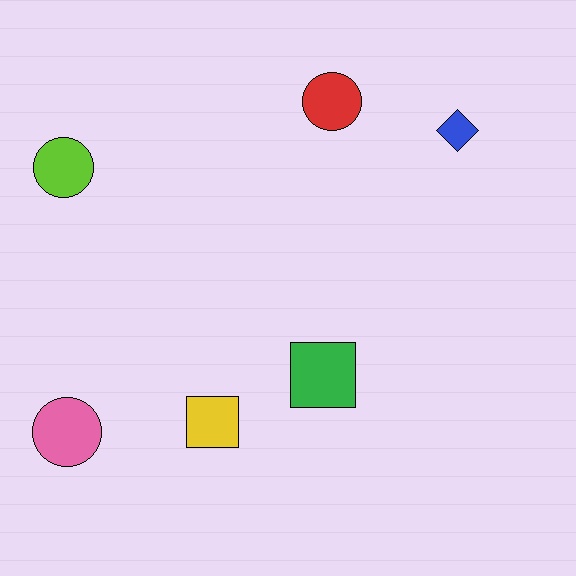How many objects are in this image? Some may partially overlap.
There are 6 objects.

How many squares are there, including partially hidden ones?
There are 2 squares.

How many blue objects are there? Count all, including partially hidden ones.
There is 1 blue object.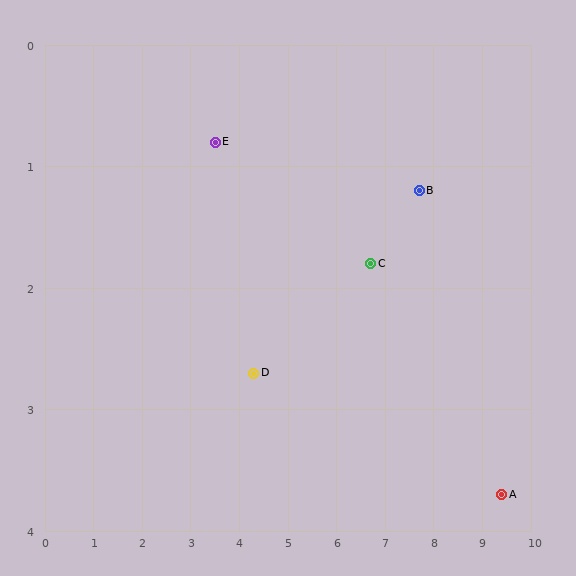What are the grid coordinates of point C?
Point C is at approximately (6.7, 1.8).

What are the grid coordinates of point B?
Point B is at approximately (7.7, 1.2).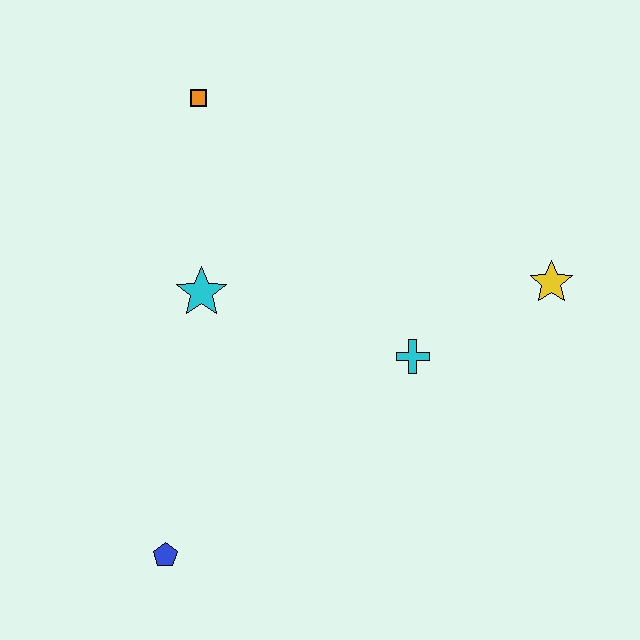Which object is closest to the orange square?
The cyan star is closest to the orange square.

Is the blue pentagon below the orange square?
Yes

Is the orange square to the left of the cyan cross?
Yes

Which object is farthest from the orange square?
The blue pentagon is farthest from the orange square.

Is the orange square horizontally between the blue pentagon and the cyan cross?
Yes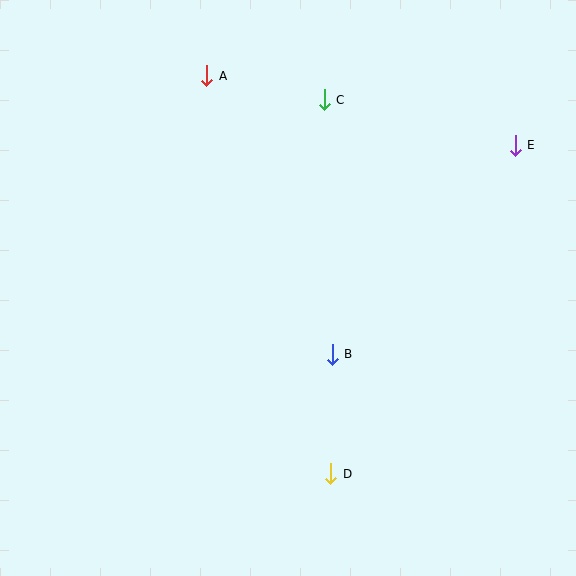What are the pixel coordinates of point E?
Point E is at (515, 145).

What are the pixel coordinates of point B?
Point B is at (332, 354).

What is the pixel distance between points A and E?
The distance between A and E is 316 pixels.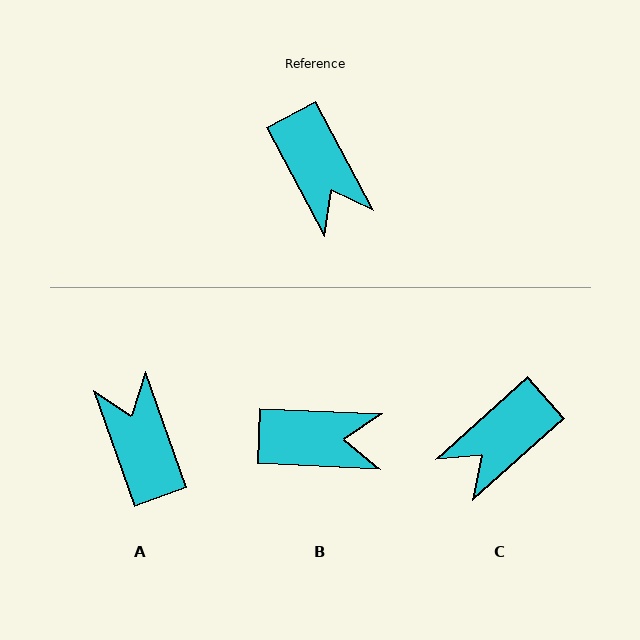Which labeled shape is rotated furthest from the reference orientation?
A, about 171 degrees away.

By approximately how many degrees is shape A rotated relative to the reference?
Approximately 171 degrees counter-clockwise.